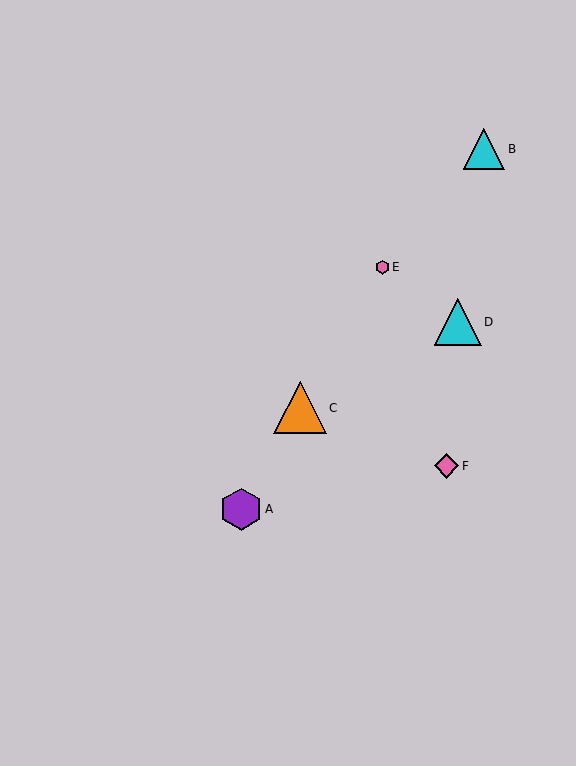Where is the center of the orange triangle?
The center of the orange triangle is at (300, 408).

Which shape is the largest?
The orange triangle (labeled C) is the largest.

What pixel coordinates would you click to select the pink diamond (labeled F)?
Click at (446, 466) to select the pink diamond F.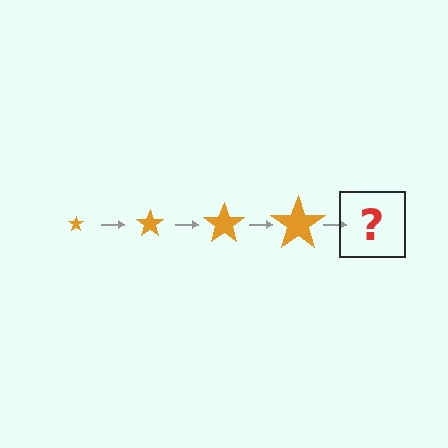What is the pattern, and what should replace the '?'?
The pattern is that the star gets progressively larger each step. The '?' should be an orange star, larger than the previous one.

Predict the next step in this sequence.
The next step is an orange star, larger than the previous one.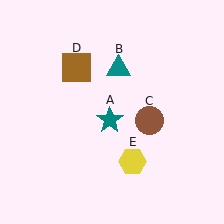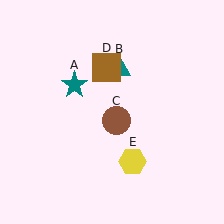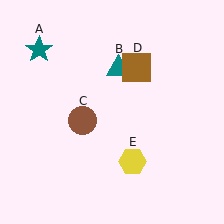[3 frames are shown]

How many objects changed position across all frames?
3 objects changed position: teal star (object A), brown circle (object C), brown square (object D).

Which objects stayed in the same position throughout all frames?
Teal triangle (object B) and yellow hexagon (object E) remained stationary.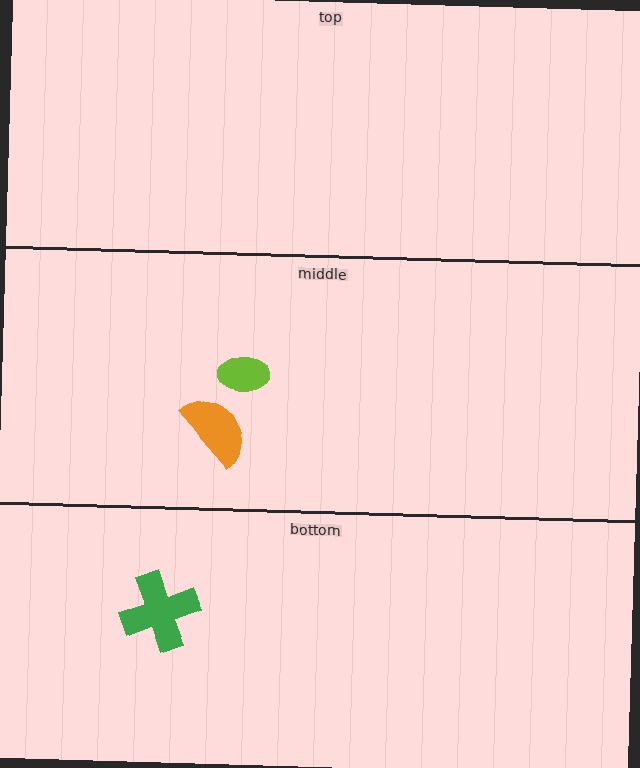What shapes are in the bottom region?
The green cross.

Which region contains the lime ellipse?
The middle region.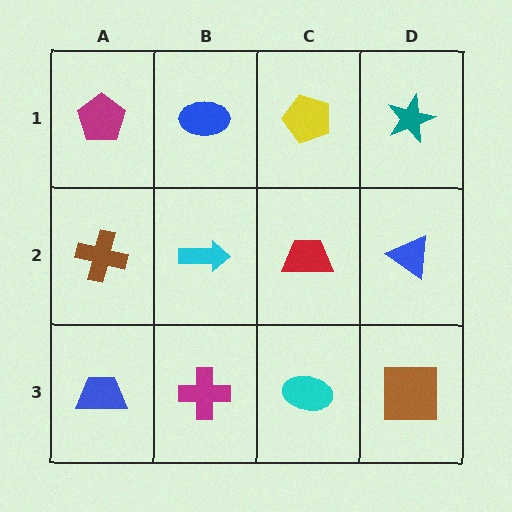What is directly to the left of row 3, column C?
A magenta cross.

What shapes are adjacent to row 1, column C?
A red trapezoid (row 2, column C), a blue ellipse (row 1, column B), a teal star (row 1, column D).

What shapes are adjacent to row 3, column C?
A red trapezoid (row 2, column C), a magenta cross (row 3, column B), a brown square (row 3, column D).